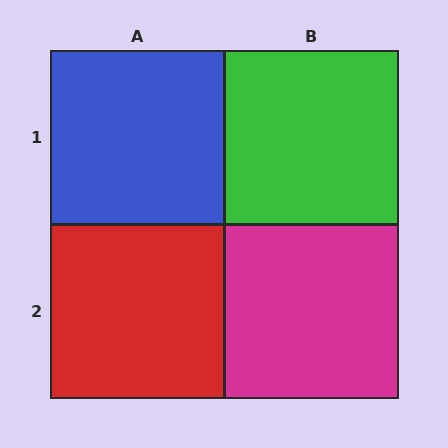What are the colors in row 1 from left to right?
Blue, green.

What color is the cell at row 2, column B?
Magenta.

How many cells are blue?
1 cell is blue.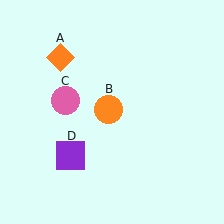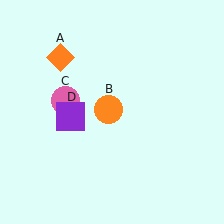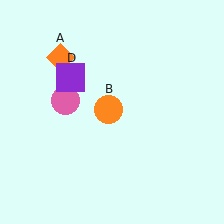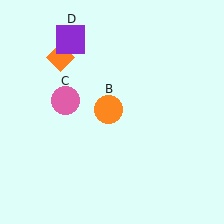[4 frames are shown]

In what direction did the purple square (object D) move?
The purple square (object D) moved up.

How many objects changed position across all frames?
1 object changed position: purple square (object D).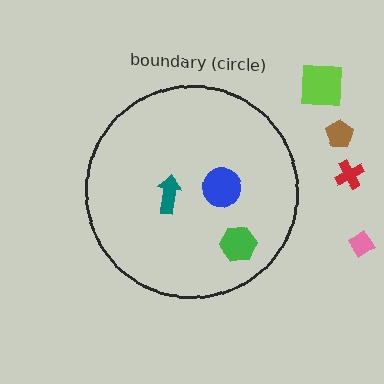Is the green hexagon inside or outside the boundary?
Inside.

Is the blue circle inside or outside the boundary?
Inside.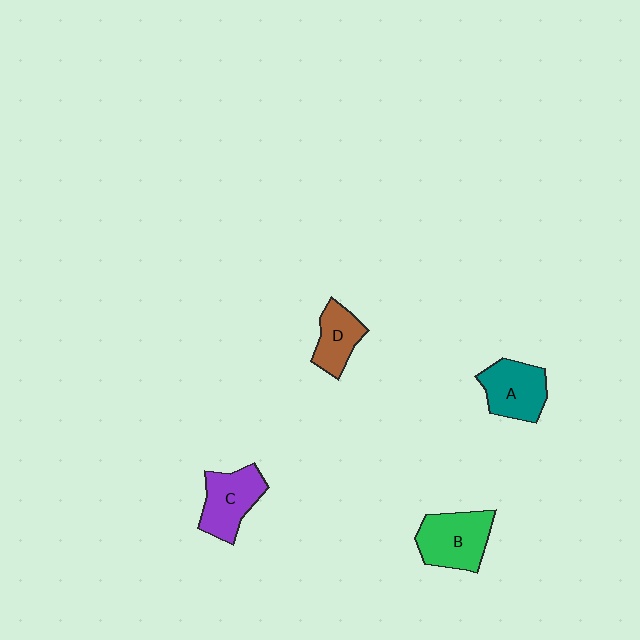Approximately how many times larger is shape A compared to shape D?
Approximately 1.3 times.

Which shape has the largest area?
Shape B (green).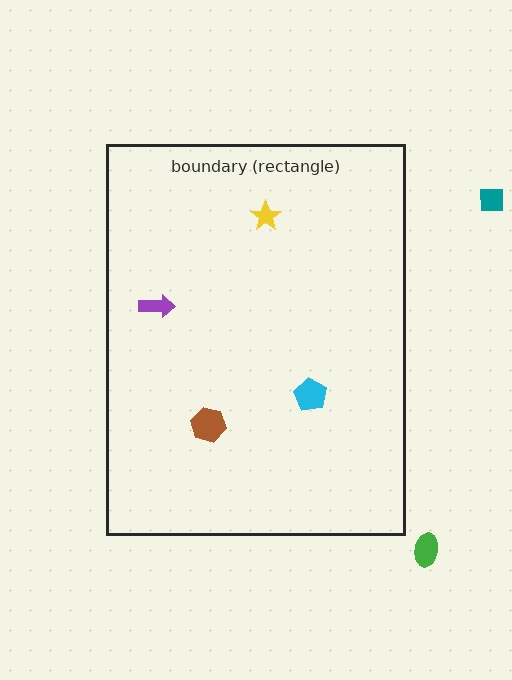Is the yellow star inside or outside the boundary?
Inside.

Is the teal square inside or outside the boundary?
Outside.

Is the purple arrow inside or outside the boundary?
Inside.